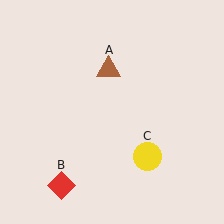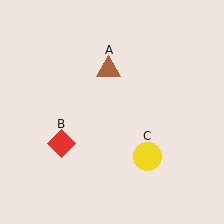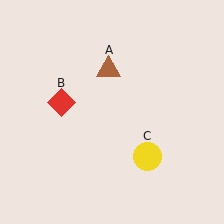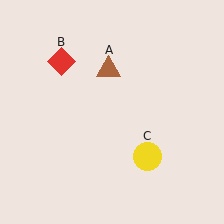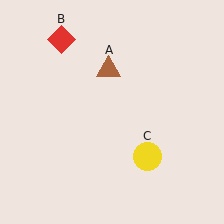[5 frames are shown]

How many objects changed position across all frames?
1 object changed position: red diamond (object B).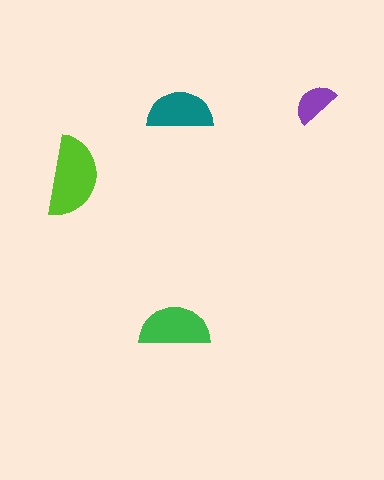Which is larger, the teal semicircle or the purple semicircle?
The teal one.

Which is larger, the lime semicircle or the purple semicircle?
The lime one.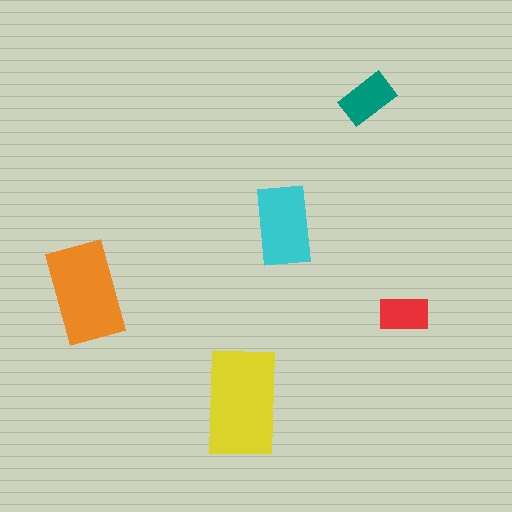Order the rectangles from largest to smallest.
the yellow one, the orange one, the cyan one, the teal one, the red one.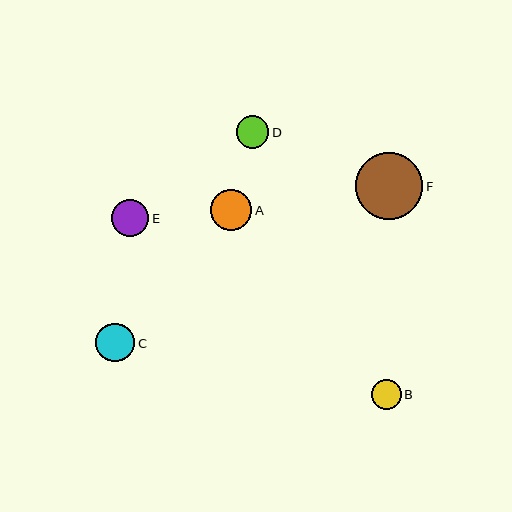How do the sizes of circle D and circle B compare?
Circle D and circle B are approximately the same size.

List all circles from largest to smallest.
From largest to smallest: F, A, C, E, D, B.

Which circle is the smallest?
Circle B is the smallest with a size of approximately 30 pixels.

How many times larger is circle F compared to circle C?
Circle F is approximately 1.7 times the size of circle C.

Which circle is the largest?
Circle F is the largest with a size of approximately 67 pixels.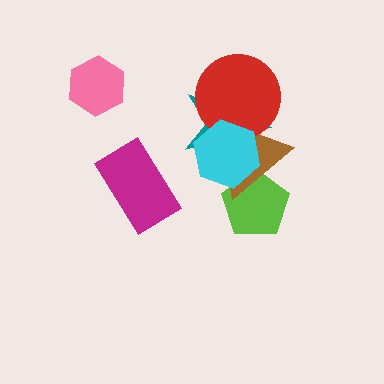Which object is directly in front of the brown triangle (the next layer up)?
The teal star is directly in front of the brown triangle.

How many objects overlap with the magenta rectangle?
0 objects overlap with the magenta rectangle.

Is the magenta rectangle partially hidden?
No, no other shape covers it.